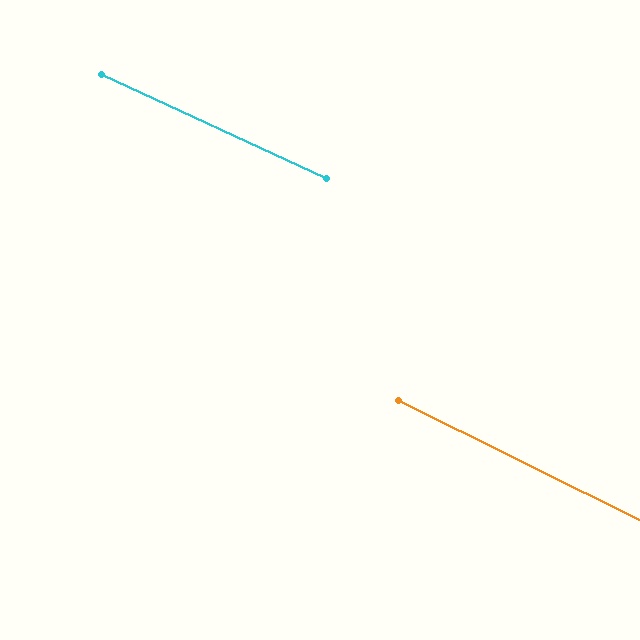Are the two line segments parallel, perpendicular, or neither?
Parallel — their directions differ by only 1.6°.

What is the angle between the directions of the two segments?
Approximately 2 degrees.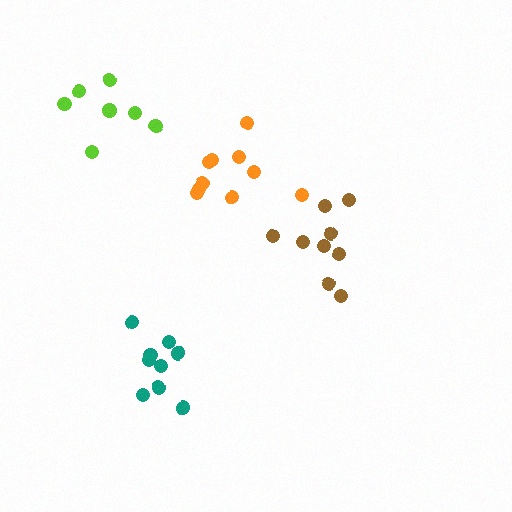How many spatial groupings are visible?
There are 4 spatial groupings.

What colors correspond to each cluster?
The clusters are colored: orange, teal, brown, lime.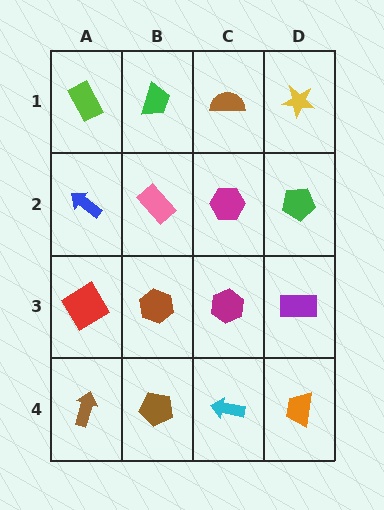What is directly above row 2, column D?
A yellow star.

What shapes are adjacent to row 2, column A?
A lime rectangle (row 1, column A), a red diamond (row 3, column A), a pink rectangle (row 2, column B).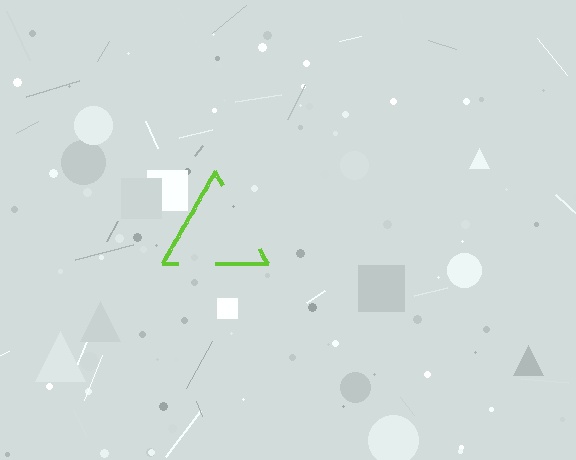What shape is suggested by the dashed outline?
The dashed outline suggests a triangle.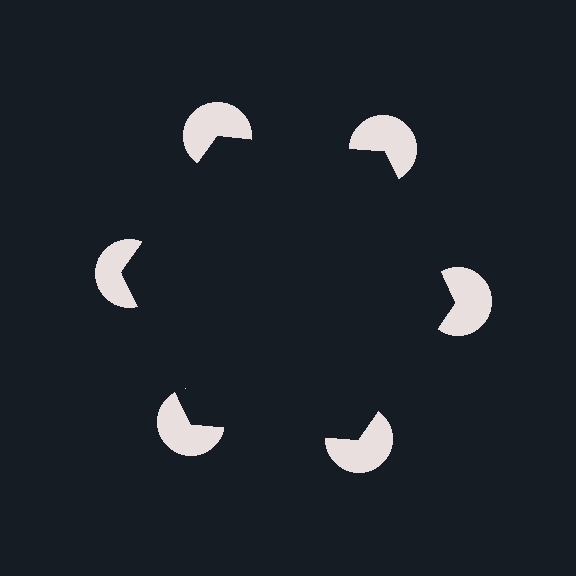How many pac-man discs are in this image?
There are 6 — one at each vertex of the illusory hexagon.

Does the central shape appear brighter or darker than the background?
It typically appears slightly darker than the background, even though no actual brightness change is drawn.